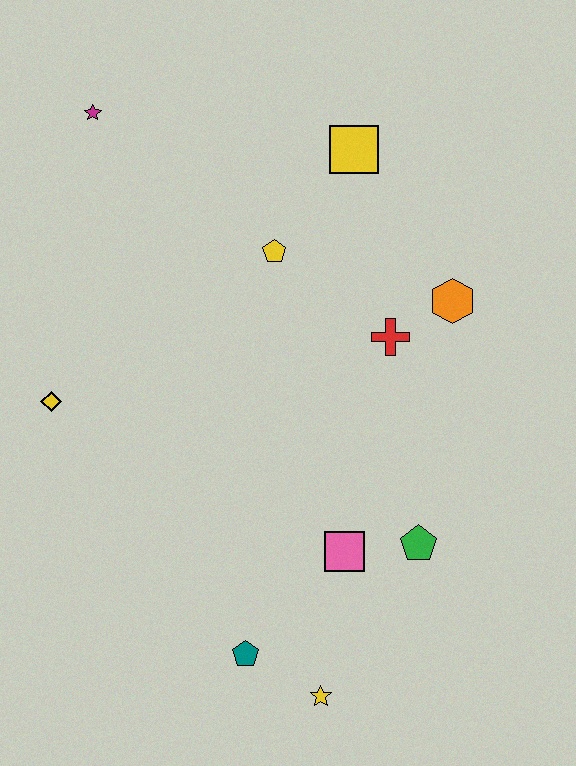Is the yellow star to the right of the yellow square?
No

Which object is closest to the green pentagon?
The pink square is closest to the green pentagon.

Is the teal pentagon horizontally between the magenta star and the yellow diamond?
No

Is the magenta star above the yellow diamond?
Yes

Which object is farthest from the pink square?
The magenta star is farthest from the pink square.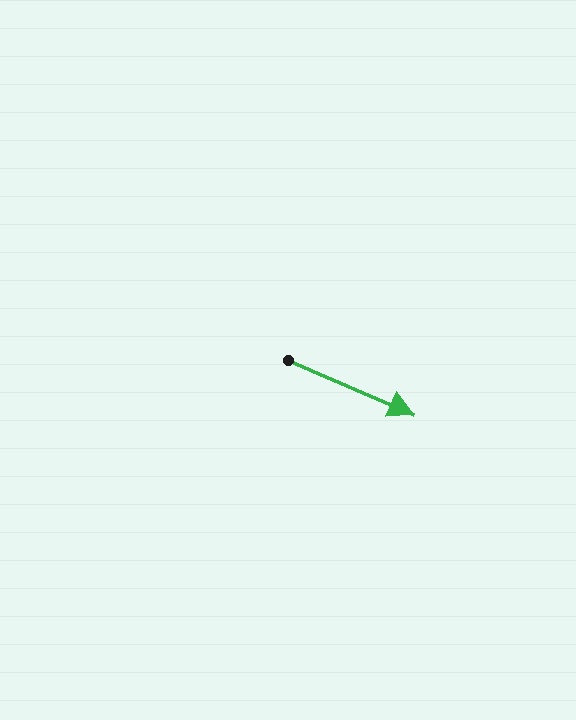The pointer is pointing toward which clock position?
Roughly 4 o'clock.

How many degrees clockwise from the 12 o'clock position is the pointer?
Approximately 113 degrees.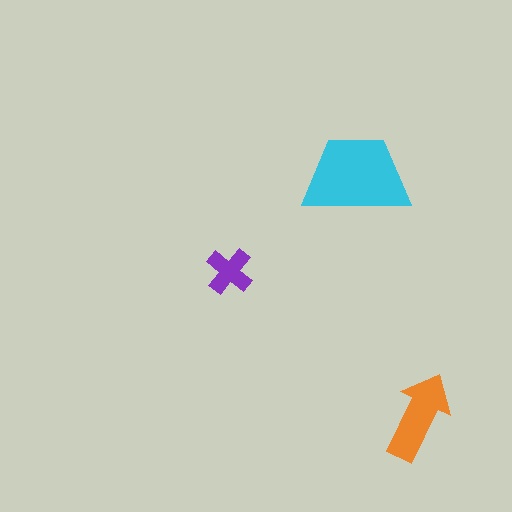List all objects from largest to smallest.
The cyan trapezoid, the orange arrow, the purple cross.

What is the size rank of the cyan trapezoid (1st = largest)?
1st.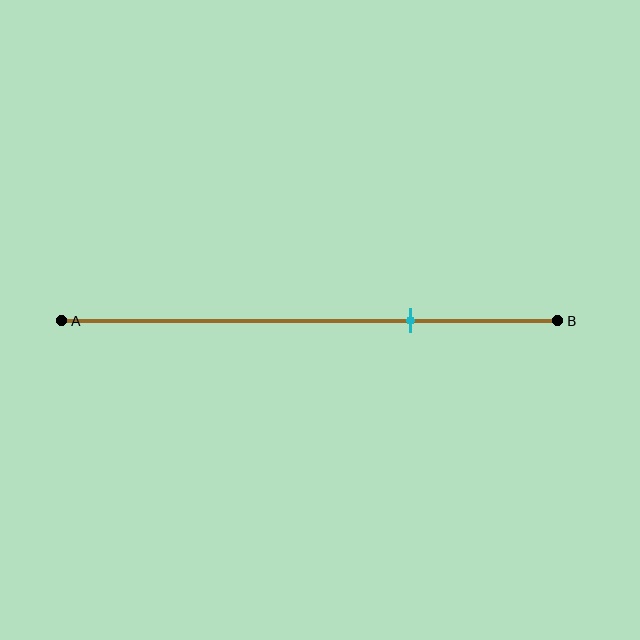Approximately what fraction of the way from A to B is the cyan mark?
The cyan mark is approximately 70% of the way from A to B.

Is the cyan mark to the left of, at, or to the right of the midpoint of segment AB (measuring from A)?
The cyan mark is to the right of the midpoint of segment AB.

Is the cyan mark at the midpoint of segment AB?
No, the mark is at about 70% from A, not at the 50% midpoint.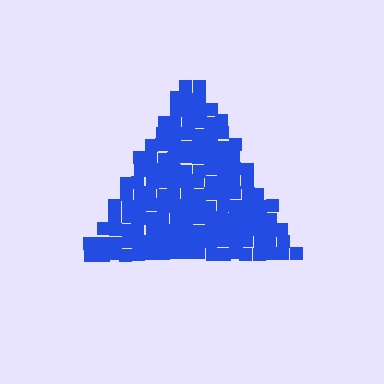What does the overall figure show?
The overall figure shows a triangle.